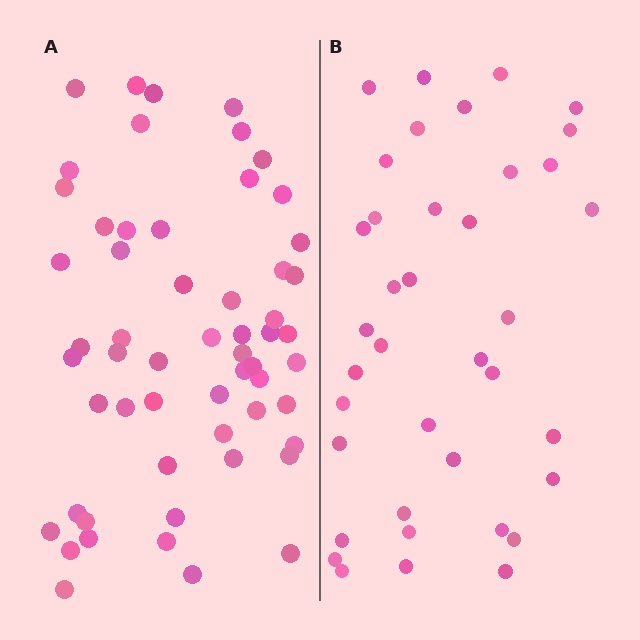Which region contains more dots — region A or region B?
Region A (the left region) has more dots.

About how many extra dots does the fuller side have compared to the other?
Region A has approximately 20 more dots than region B.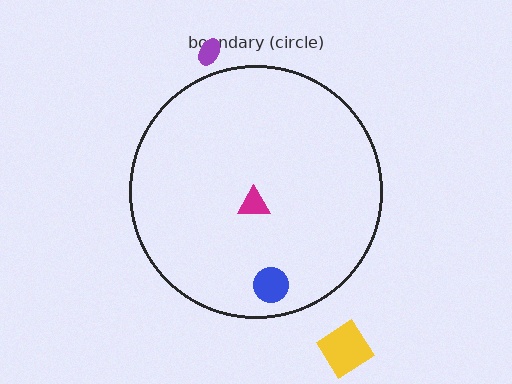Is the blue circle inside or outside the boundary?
Inside.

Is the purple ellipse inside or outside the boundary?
Outside.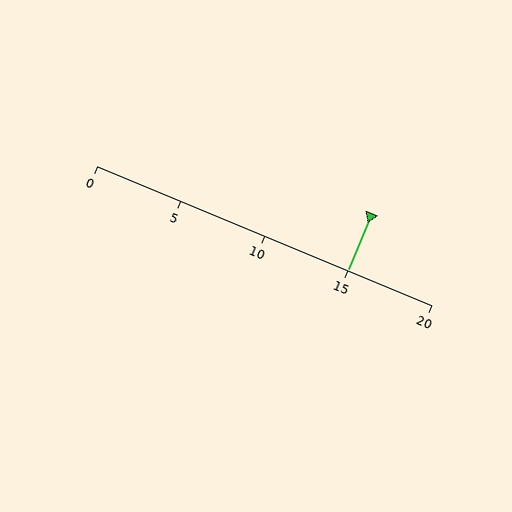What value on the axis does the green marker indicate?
The marker indicates approximately 15.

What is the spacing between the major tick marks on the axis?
The major ticks are spaced 5 apart.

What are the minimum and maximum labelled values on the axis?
The axis runs from 0 to 20.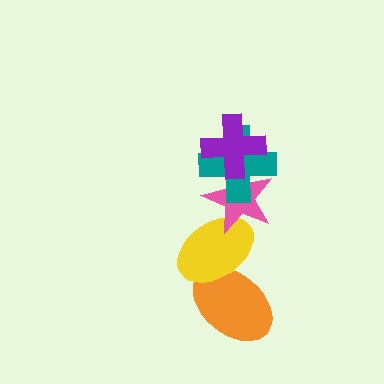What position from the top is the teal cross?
The teal cross is 2nd from the top.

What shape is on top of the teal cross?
The purple cross is on top of the teal cross.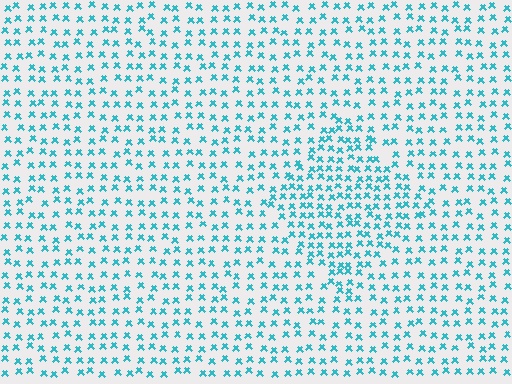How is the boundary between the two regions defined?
The boundary is defined by a change in element density (approximately 1.6x ratio). All elements are the same color, size, and shape.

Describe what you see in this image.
The image contains small cyan elements arranged at two different densities. A diamond-shaped region is visible where the elements are more densely packed than the surrounding area.